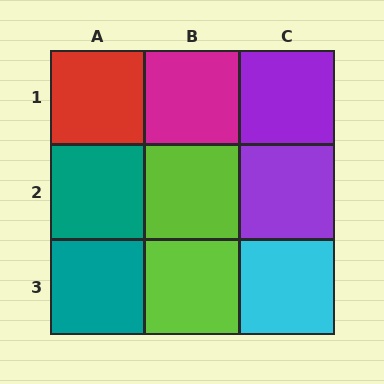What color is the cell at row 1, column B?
Magenta.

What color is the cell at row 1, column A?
Red.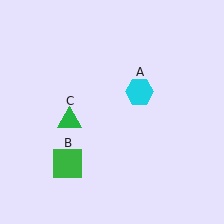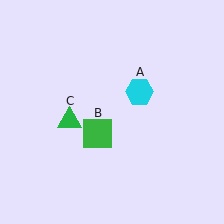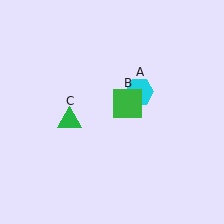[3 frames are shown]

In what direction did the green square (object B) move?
The green square (object B) moved up and to the right.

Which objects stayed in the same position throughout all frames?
Cyan hexagon (object A) and green triangle (object C) remained stationary.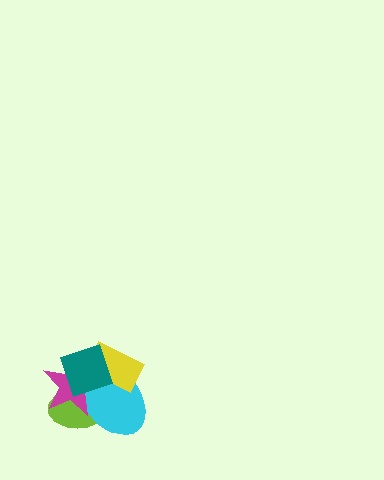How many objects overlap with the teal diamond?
4 objects overlap with the teal diamond.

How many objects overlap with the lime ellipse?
3 objects overlap with the lime ellipse.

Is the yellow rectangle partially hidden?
Yes, it is partially covered by another shape.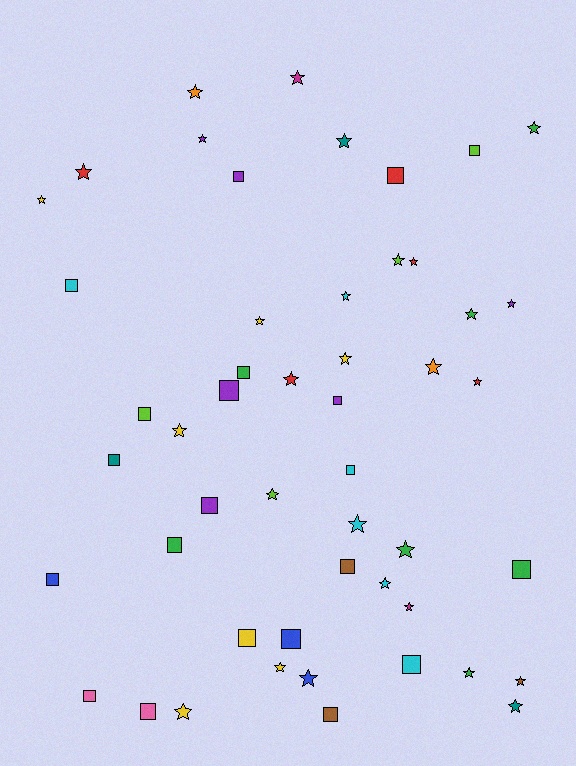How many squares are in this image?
There are 21 squares.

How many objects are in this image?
There are 50 objects.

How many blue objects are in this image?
There are 3 blue objects.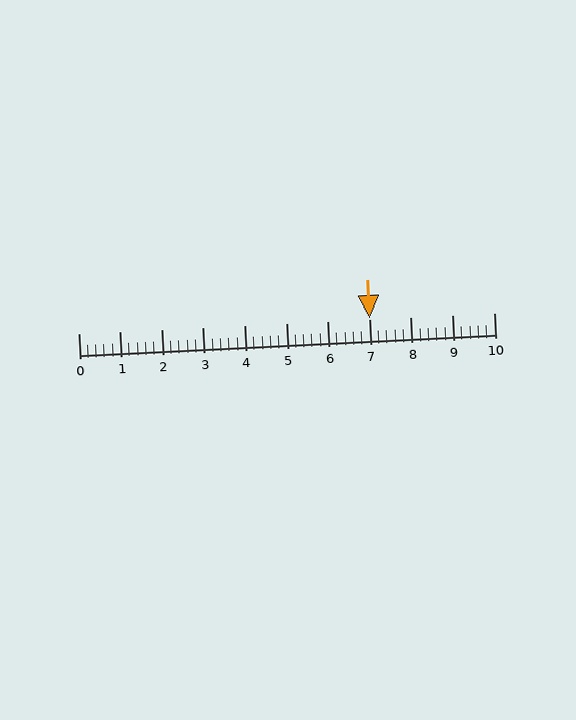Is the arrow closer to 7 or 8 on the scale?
The arrow is closer to 7.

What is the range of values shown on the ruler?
The ruler shows values from 0 to 10.